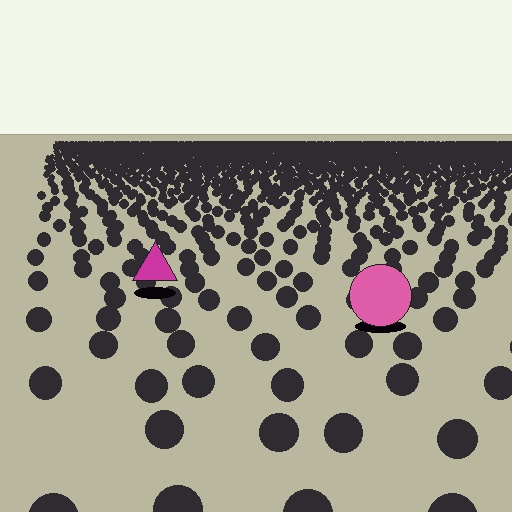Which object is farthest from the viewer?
The magenta triangle is farthest from the viewer. It appears smaller and the ground texture around it is denser.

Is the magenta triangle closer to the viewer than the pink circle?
No. The pink circle is closer — you can tell from the texture gradient: the ground texture is coarser near it.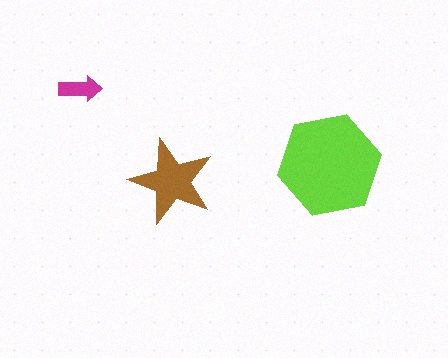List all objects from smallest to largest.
The magenta arrow, the brown star, the lime hexagon.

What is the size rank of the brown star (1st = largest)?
2nd.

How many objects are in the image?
There are 3 objects in the image.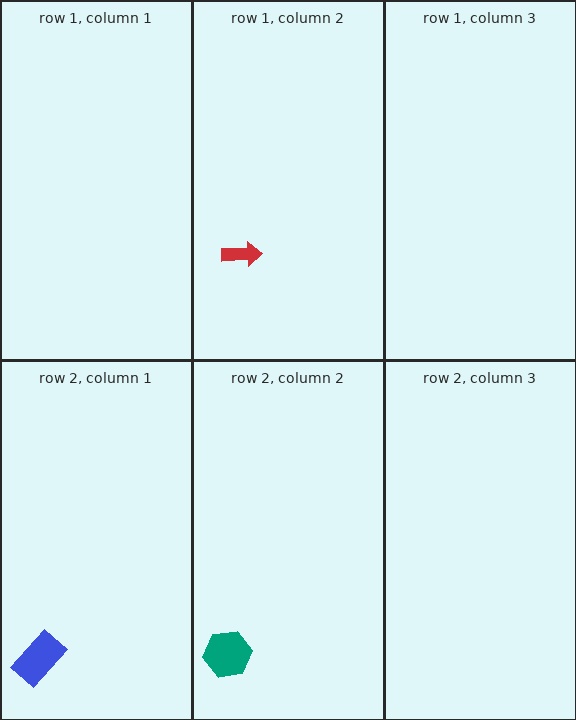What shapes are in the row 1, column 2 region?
The red arrow.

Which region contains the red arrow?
The row 1, column 2 region.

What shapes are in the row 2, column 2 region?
The teal hexagon.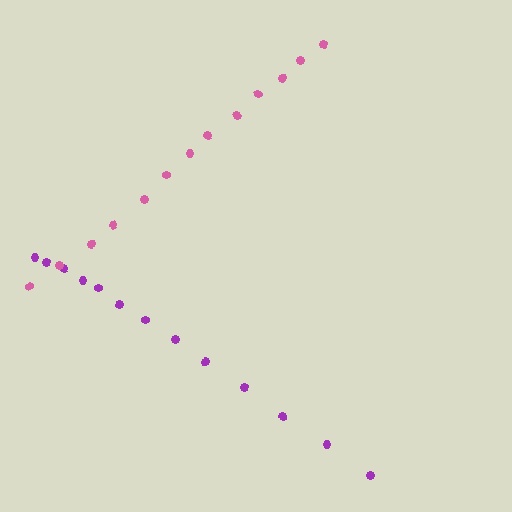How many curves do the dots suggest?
There are 2 distinct paths.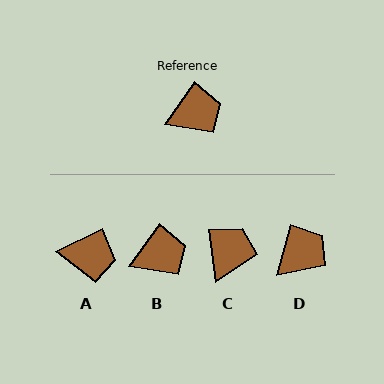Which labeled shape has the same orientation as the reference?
B.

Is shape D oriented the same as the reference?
No, it is off by about 20 degrees.